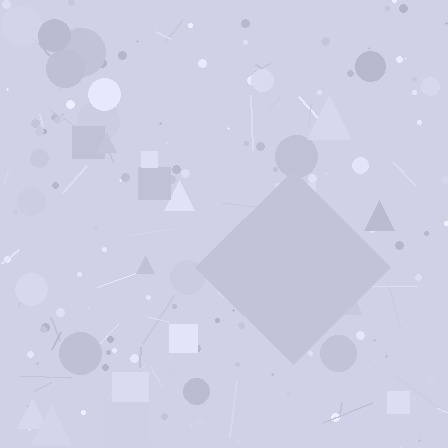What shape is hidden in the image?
A diamond is hidden in the image.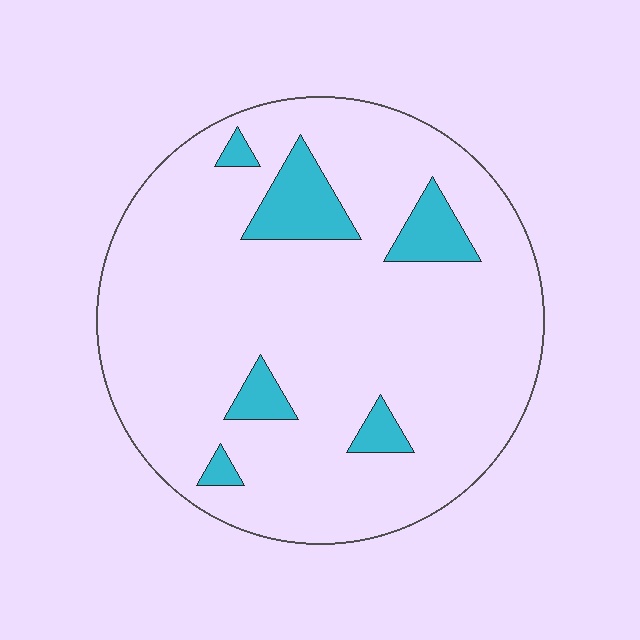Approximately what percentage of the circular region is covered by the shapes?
Approximately 10%.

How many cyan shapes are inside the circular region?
6.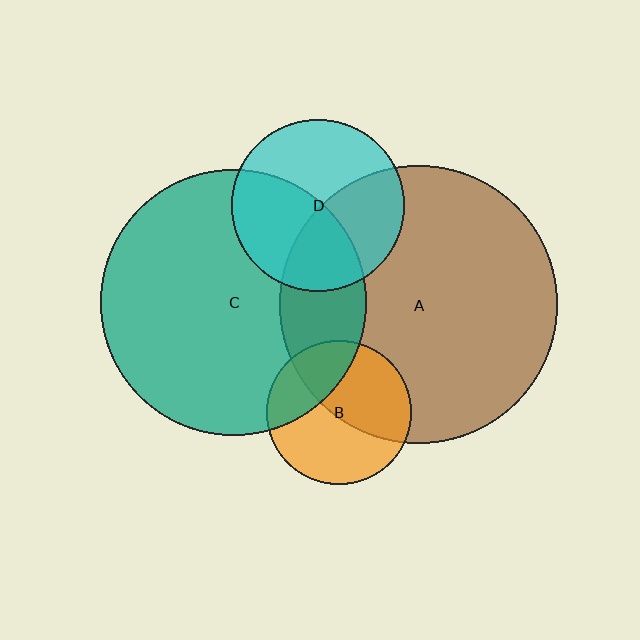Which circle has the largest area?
Circle A (brown).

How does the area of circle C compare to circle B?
Approximately 3.4 times.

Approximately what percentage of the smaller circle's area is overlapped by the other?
Approximately 30%.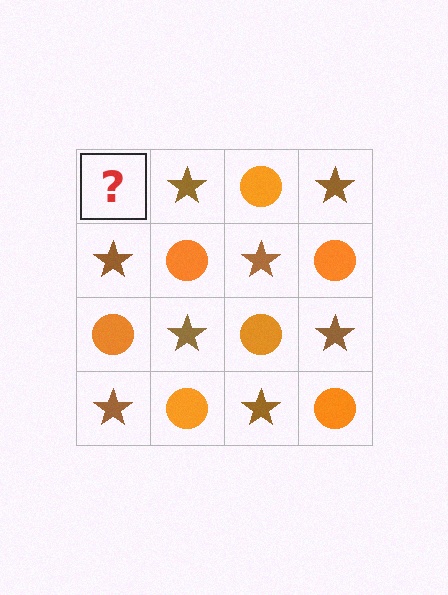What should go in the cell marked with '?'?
The missing cell should contain an orange circle.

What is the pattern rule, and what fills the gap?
The rule is that it alternates orange circle and brown star in a checkerboard pattern. The gap should be filled with an orange circle.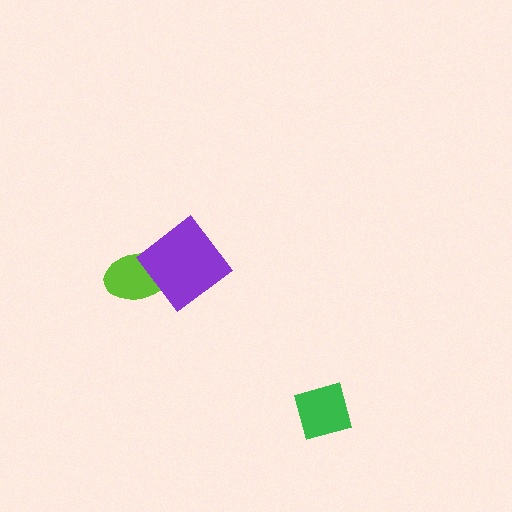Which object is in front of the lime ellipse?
The purple diamond is in front of the lime ellipse.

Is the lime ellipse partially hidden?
Yes, it is partially covered by another shape.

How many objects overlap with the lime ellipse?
1 object overlaps with the lime ellipse.